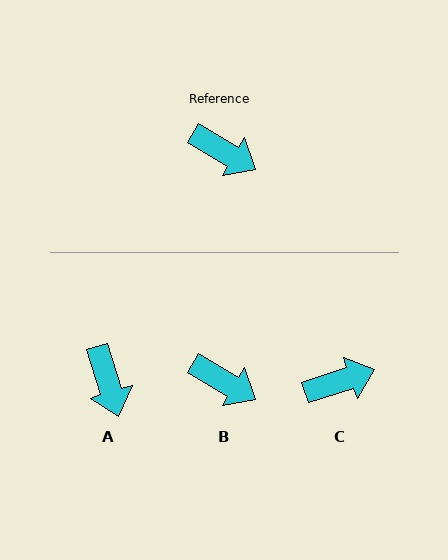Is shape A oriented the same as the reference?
No, it is off by about 43 degrees.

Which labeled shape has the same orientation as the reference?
B.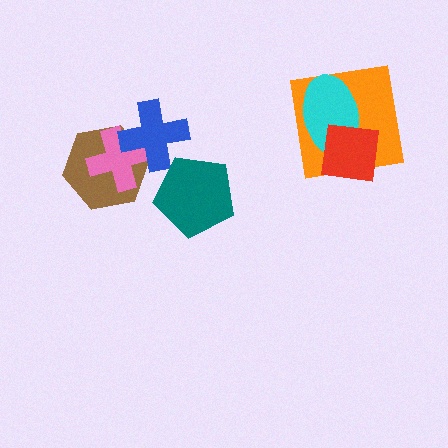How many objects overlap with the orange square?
2 objects overlap with the orange square.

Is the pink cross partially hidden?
Yes, it is partially covered by another shape.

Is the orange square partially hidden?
Yes, it is partially covered by another shape.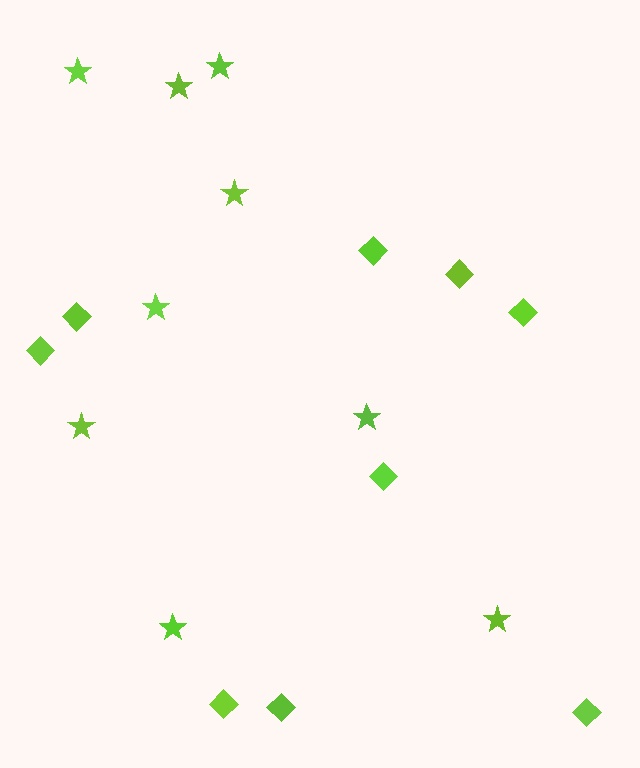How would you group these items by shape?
There are 2 groups: one group of stars (9) and one group of diamonds (9).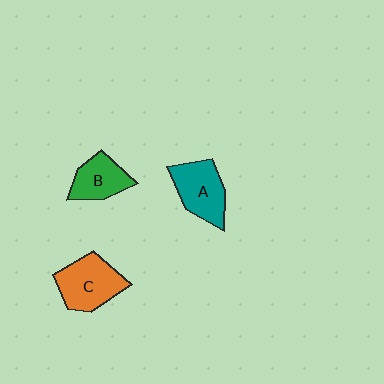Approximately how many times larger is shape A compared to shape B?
Approximately 1.2 times.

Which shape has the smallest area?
Shape B (green).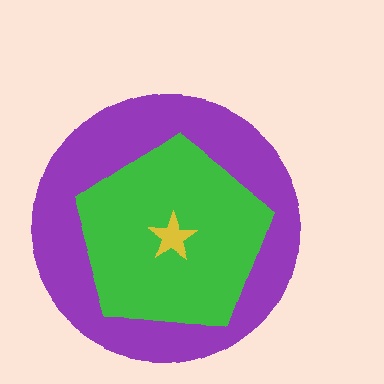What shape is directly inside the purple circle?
The green pentagon.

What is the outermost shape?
The purple circle.